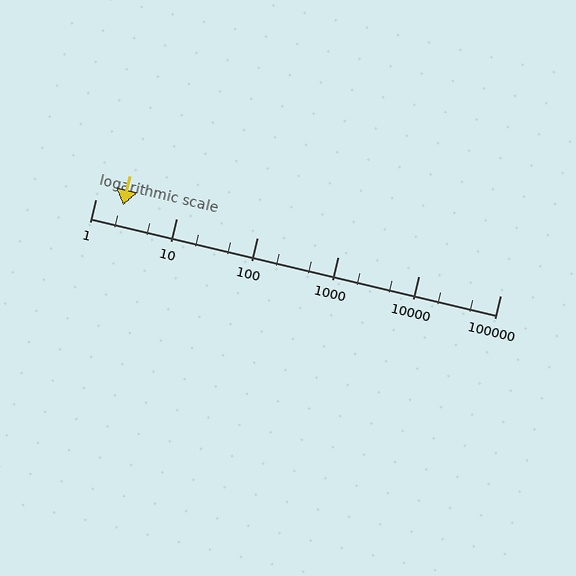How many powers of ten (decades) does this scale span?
The scale spans 5 decades, from 1 to 100000.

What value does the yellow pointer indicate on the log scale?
The pointer indicates approximately 2.2.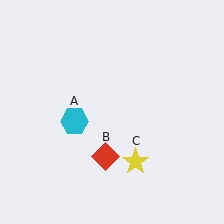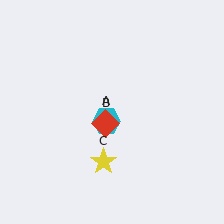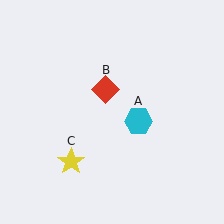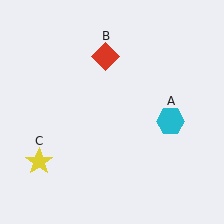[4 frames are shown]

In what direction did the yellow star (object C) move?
The yellow star (object C) moved left.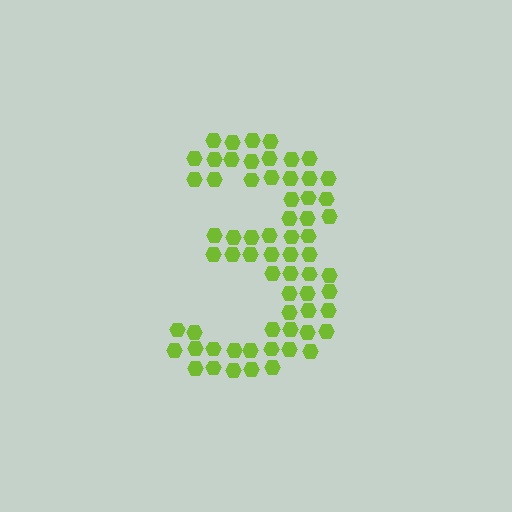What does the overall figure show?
The overall figure shows the digit 3.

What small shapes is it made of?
It is made of small hexagons.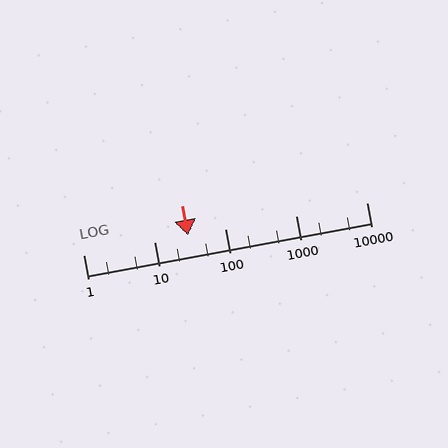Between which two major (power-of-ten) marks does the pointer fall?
The pointer is between 10 and 100.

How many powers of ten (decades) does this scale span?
The scale spans 4 decades, from 1 to 10000.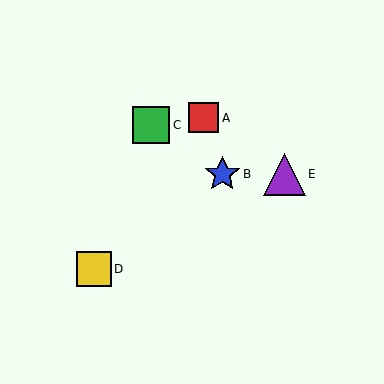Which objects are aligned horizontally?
Objects B, E are aligned horizontally.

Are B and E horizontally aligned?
Yes, both are at y≈174.